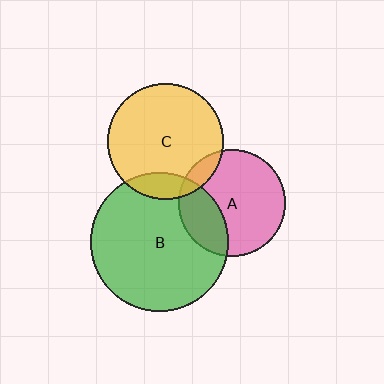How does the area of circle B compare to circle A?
Approximately 1.7 times.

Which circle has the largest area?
Circle B (green).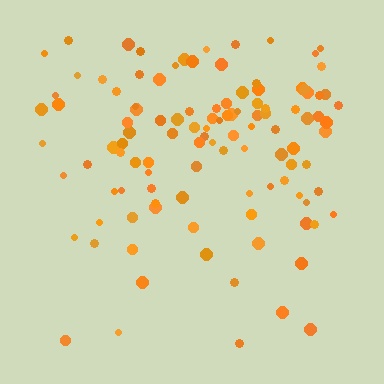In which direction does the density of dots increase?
From bottom to top, with the top side densest.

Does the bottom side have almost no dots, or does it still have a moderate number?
Still a moderate number, just noticeably fewer than the top.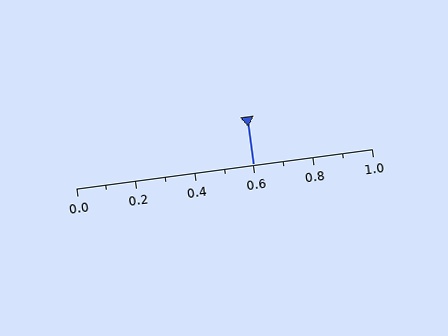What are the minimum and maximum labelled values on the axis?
The axis runs from 0.0 to 1.0.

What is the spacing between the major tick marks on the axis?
The major ticks are spaced 0.2 apart.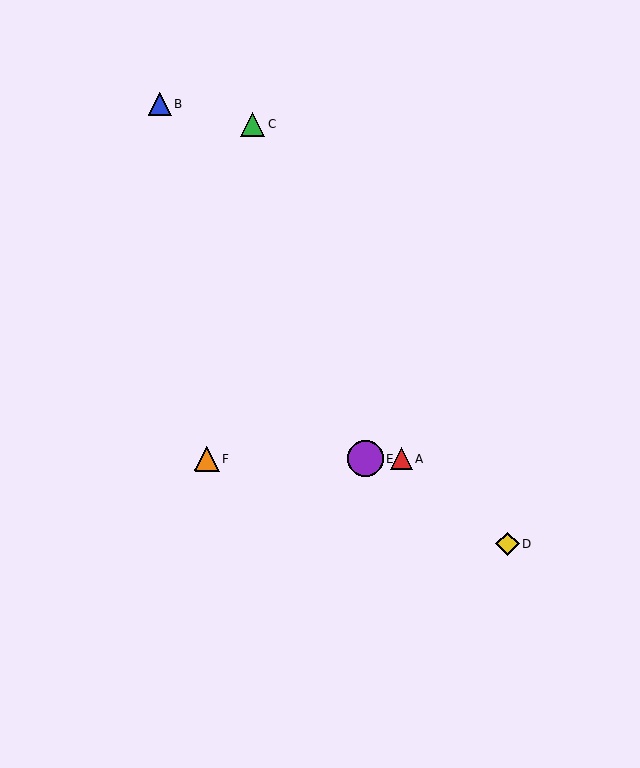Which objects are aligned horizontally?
Objects A, E, F are aligned horizontally.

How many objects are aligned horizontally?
3 objects (A, E, F) are aligned horizontally.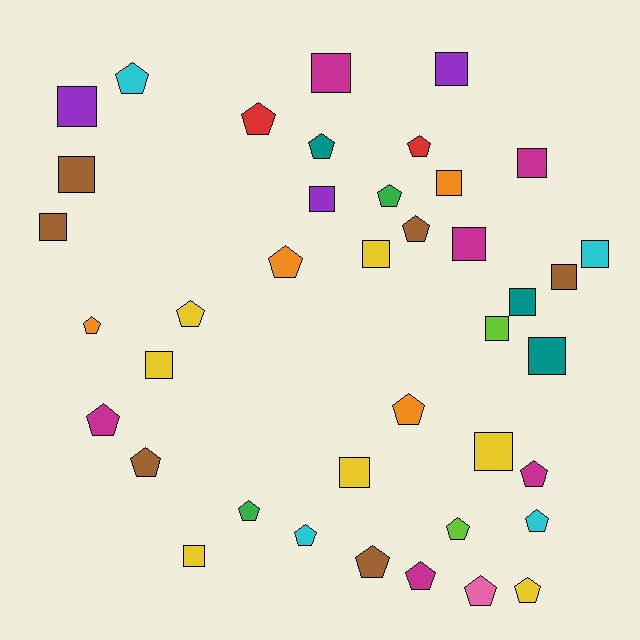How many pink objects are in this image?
There is 1 pink object.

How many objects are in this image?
There are 40 objects.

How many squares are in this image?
There are 19 squares.